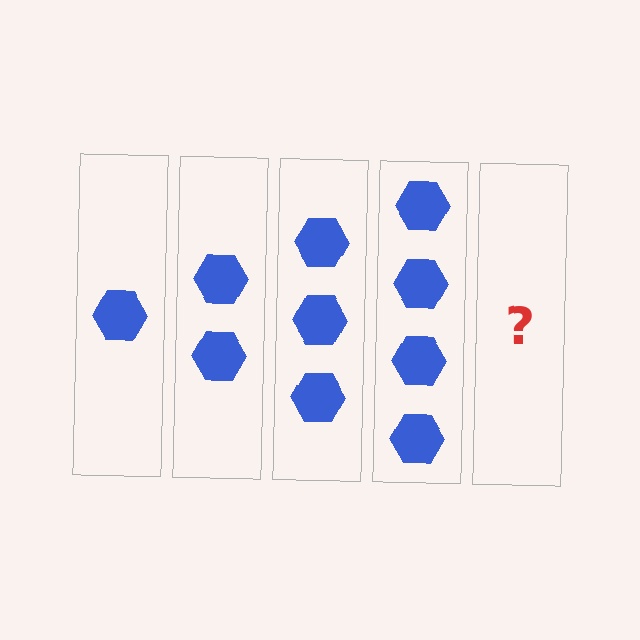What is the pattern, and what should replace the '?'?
The pattern is that each step adds one more hexagon. The '?' should be 5 hexagons.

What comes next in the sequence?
The next element should be 5 hexagons.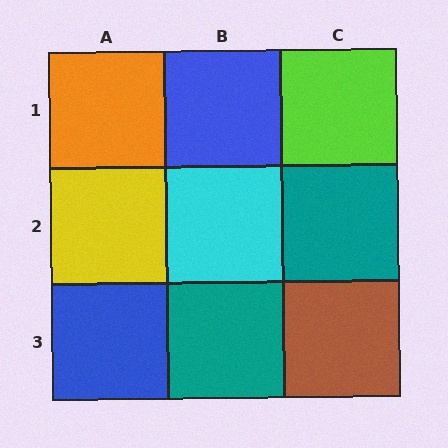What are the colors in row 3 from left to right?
Blue, teal, brown.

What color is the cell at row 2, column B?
Cyan.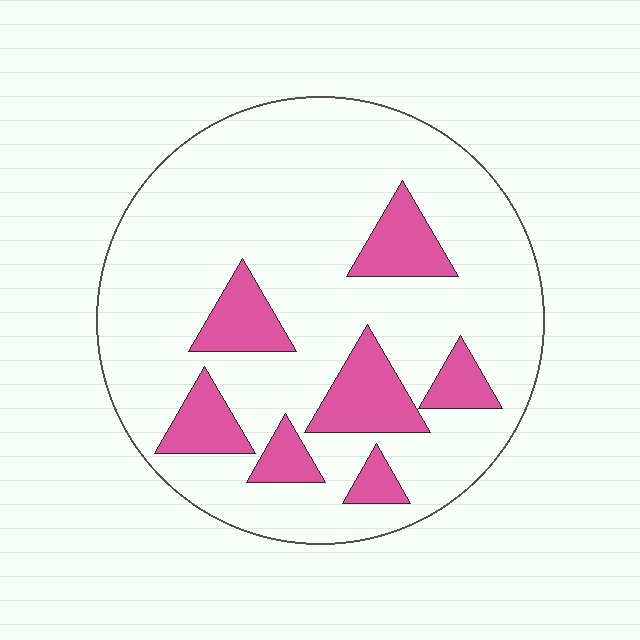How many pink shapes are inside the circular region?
7.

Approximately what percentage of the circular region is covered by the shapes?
Approximately 20%.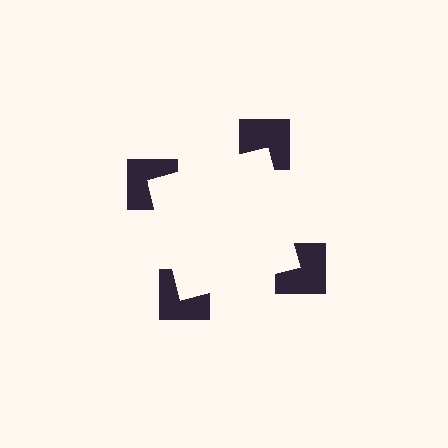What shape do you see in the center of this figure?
An illusory square — its edges are inferred from the aligned wedge cuts in the notched squares, not physically drawn.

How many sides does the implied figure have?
4 sides.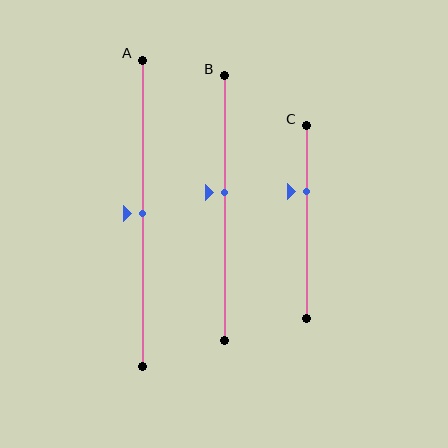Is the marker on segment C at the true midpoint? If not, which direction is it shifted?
No, the marker on segment C is shifted upward by about 16% of the segment length.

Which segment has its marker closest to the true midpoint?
Segment A has its marker closest to the true midpoint.